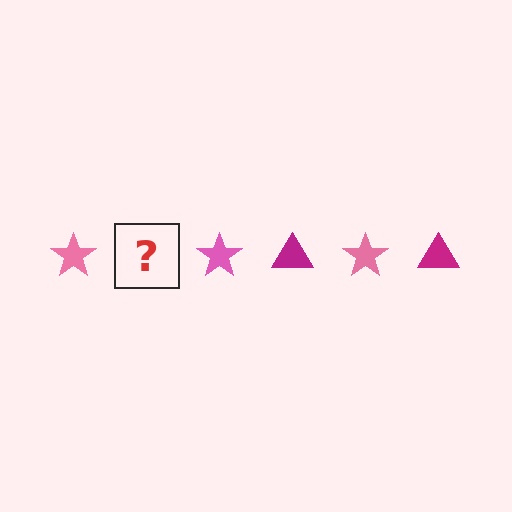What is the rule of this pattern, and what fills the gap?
The rule is that the pattern alternates between pink star and magenta triangle. The gap should be filled with a magenta triangle.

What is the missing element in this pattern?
The missing element is a magenta triangle.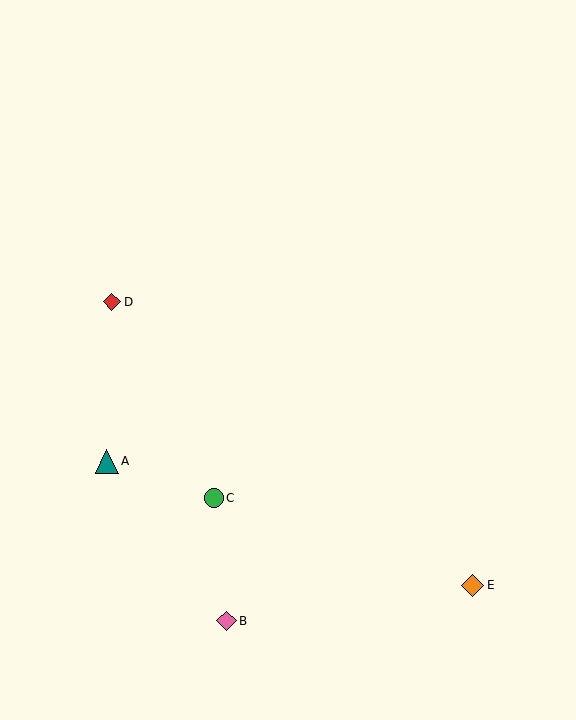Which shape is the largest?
The teal triangle (labeled A) is the largest.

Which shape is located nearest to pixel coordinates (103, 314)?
The red diamond (labeled D) at (112, 302) is nearest to that location.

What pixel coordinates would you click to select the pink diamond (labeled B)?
Click at (226, 621) to select the pink diamond B.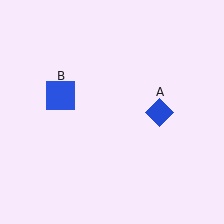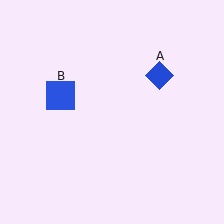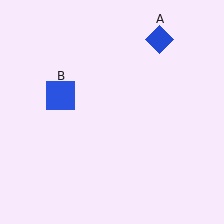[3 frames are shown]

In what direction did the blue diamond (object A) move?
The blue diamond (object A) moved up.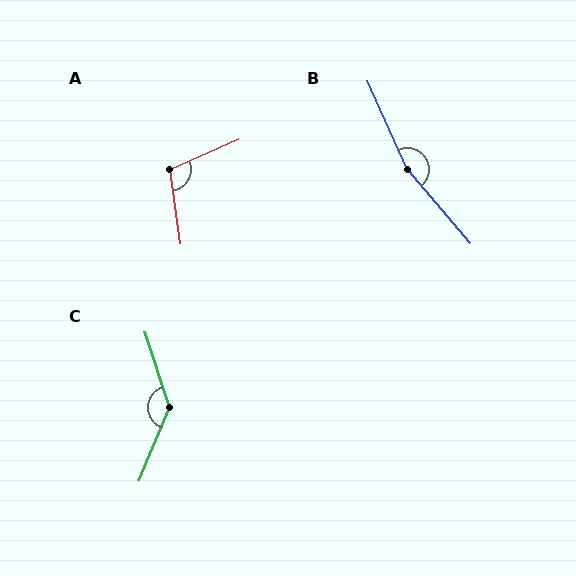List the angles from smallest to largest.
A (106°), C (140°), B (164°).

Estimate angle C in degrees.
Approximately 140 degrees.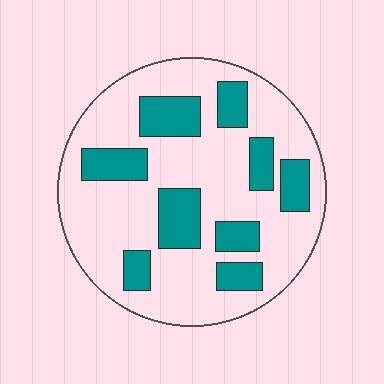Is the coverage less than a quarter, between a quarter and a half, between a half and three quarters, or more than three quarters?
Between a quarter and a half.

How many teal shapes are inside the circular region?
9.